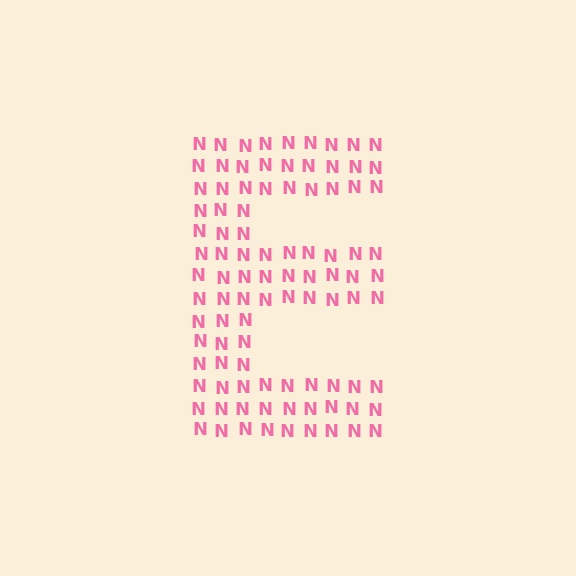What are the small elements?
The small elements are letter N's.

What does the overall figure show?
The overall figure shows the letter E.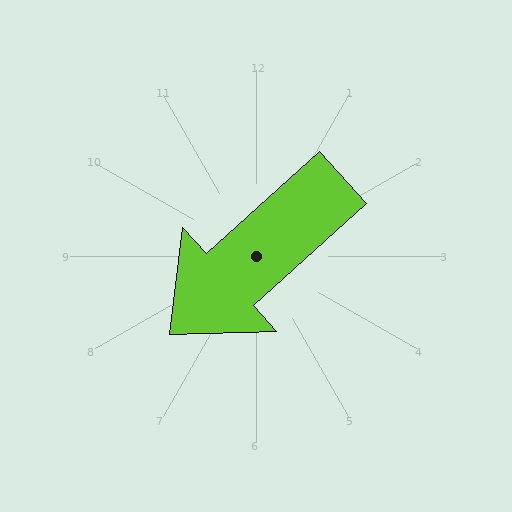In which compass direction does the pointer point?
Southwest.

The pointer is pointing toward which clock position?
Roughly 8 o'clock.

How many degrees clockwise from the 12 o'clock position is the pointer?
Approximately 228 degrees.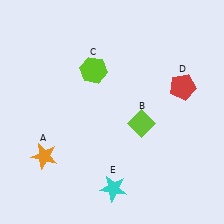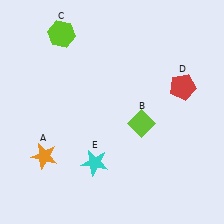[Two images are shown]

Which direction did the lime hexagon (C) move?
The lime hexagon (C) moved up.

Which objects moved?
The objects that moved are: the lime hexagon (C), the cyan star (E).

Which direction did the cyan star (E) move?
The cyan star (E) moved up.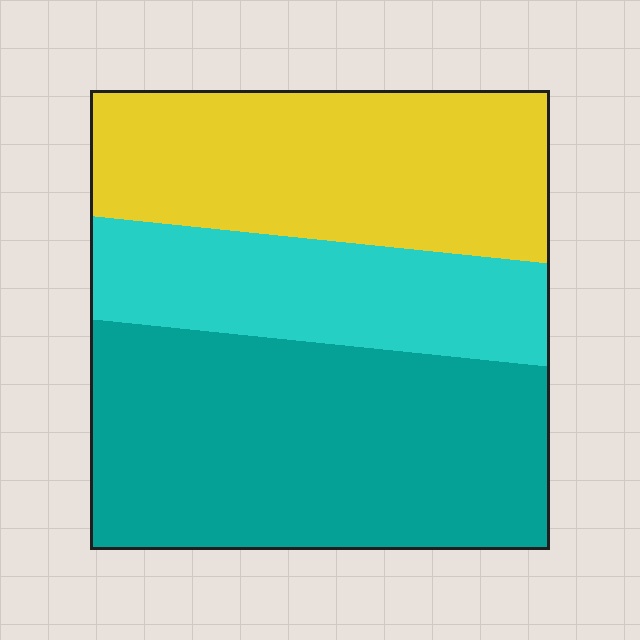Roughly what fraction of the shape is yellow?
Yellow covers roughly 35% of the shape.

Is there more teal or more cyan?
Teal.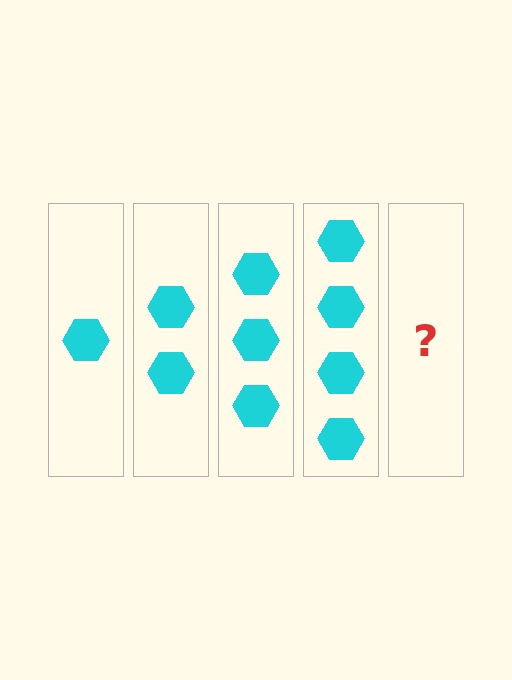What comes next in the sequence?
The next element should be 5 hexagons.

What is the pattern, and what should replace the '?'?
The pattern is that each step adds one more hexagon. The '?' should be 5 hexagons.